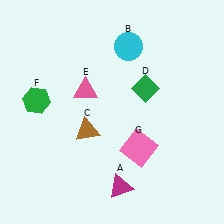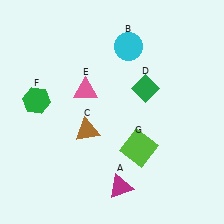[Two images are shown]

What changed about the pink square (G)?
In Image 1, G is pink. In Image 2, it changed to lime.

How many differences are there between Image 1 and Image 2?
There is 1 difference between the two images.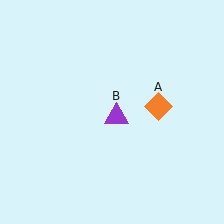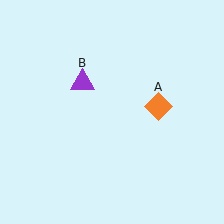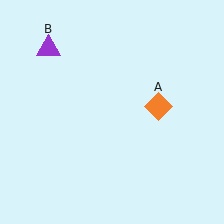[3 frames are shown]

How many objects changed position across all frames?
1 object changed position: purple triangle (object B).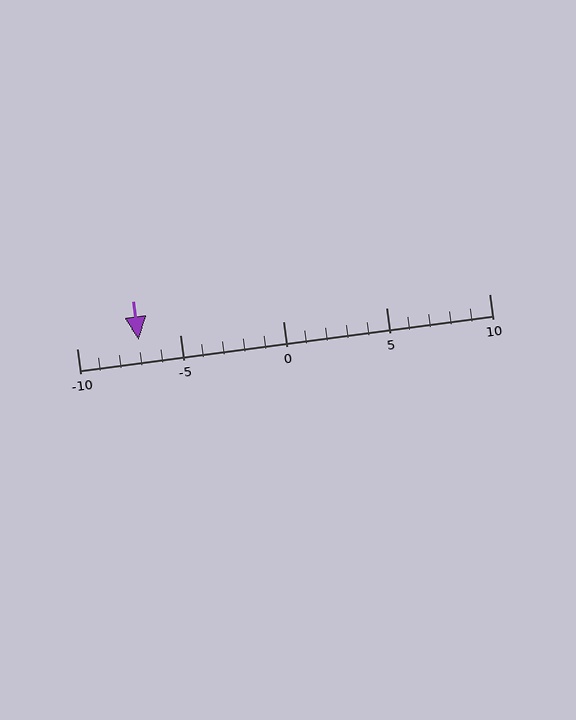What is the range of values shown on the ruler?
The ruler shows values from -10 to 10.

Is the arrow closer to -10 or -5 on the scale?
The arrow is closer to -5.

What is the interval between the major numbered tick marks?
The major tick marks are spaced 5 units apart.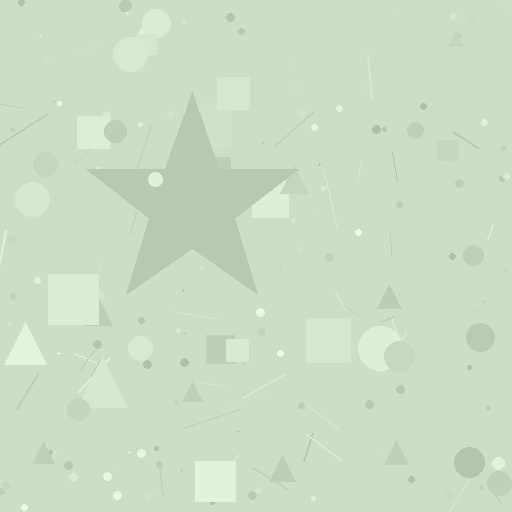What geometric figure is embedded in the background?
A star is embedded in the background.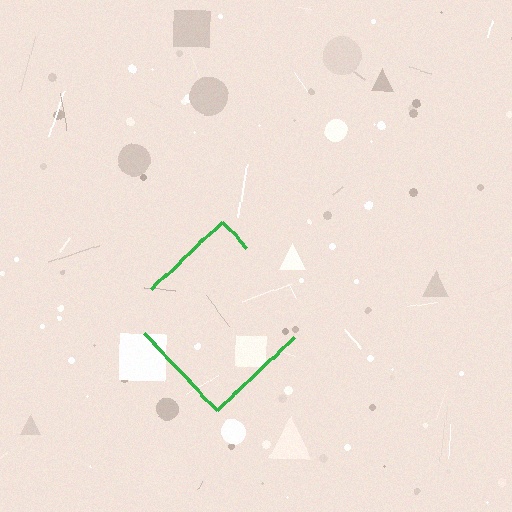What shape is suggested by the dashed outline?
The dashed outline suggests a diamond.